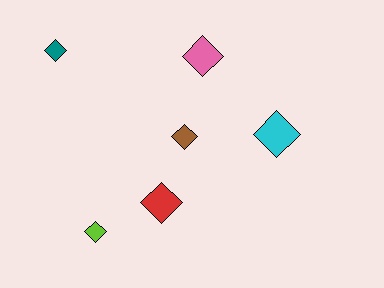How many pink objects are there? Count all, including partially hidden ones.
There is 1 pink object.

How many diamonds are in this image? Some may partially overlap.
There are 6 diamonds.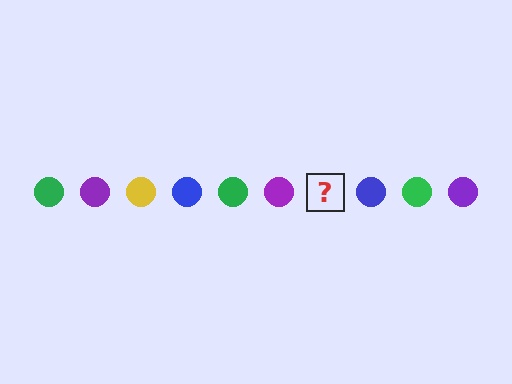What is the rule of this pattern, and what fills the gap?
The rule is that the pattern cycles through green, purple, yellow, blue circles. The gap should be filled with a yellow circle.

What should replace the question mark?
The question mark should be replaced with a yellow circle.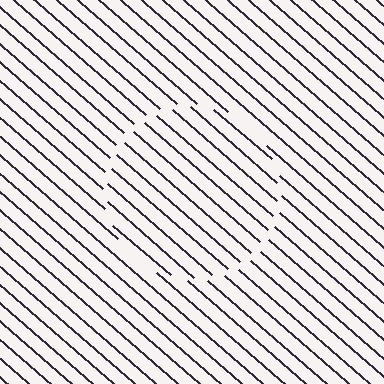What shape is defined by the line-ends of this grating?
An illusory circle. The interior of the shape contains the same grating, shifted by half a period — the contour is defined by the phase discontinuity where line-ends from the inner and outer gratings abut.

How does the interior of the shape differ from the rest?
The interior of the shape contains the same grating, shifted by half a period — the contour is defined by the phase discontinuity where line-ends from the inner and outer gratings abut.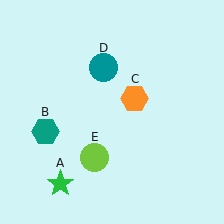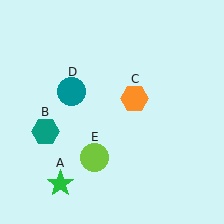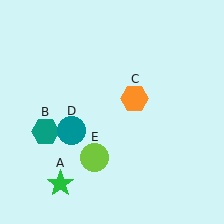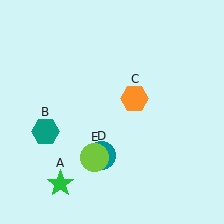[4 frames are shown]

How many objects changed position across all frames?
1 object changed position: teal circle (object D).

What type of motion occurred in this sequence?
The teal circle (object D) rotated counterclockwise around the center of the scene.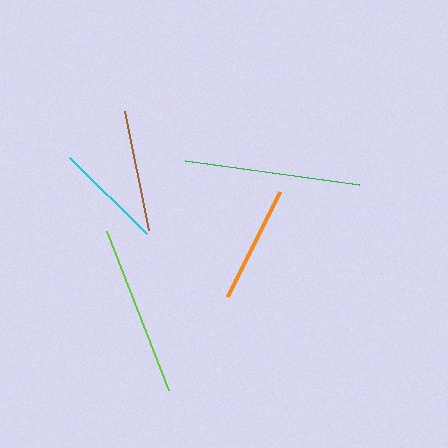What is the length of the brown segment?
The brown segment is approximately 122 pixels long.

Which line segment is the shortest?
The cyan line is the shortest at approximately 107 pixels.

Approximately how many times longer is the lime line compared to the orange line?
The lime line is approximately 1.4 times the length of the orange line.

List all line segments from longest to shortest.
From longest to shortest: green, lime, brown, orange, cyan.